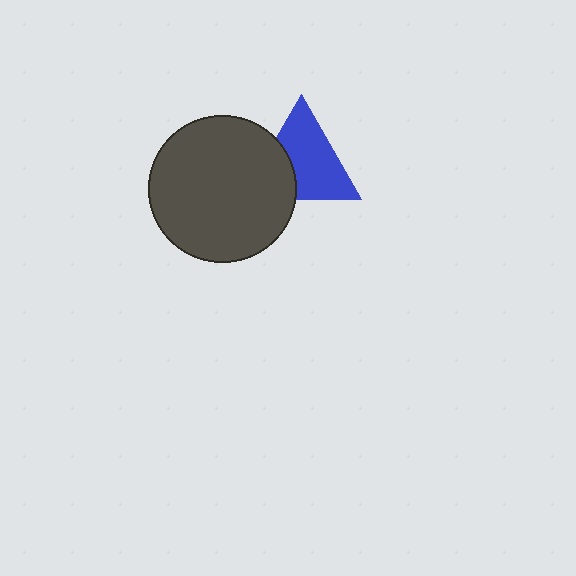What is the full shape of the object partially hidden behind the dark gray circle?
The partially hidden object is a blue triangle.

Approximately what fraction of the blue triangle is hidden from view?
Roughly 32% of the blue triangle is hidden behind the dark gray circle.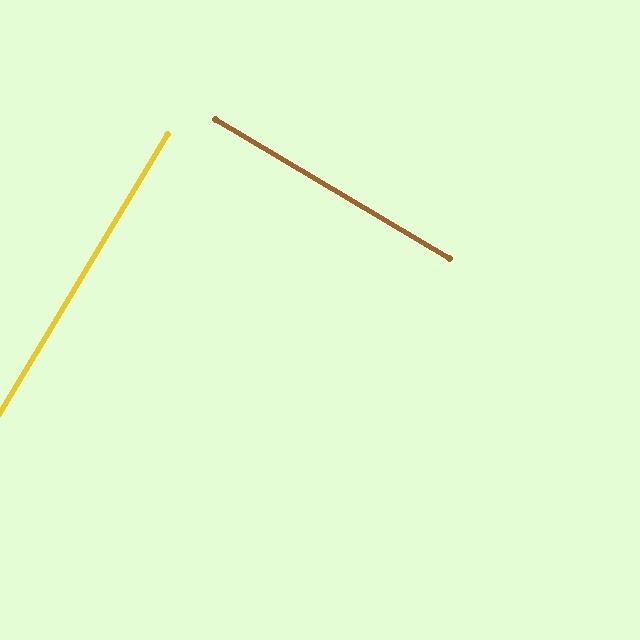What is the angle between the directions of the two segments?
Approximately 89 degrees.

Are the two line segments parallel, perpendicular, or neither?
Perpendicular — they meet at approximately 89°.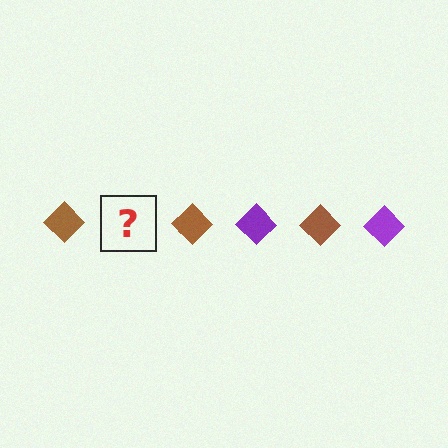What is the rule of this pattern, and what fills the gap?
The rule is that the pattern cycles through brown, purple diamonds. The gap should be filled with a purple diamond.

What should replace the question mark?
The question mark should be replaced with a purple diamond.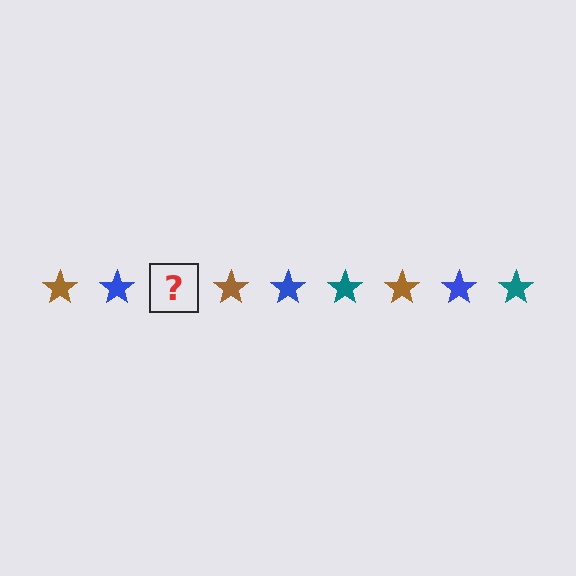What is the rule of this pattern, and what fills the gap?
The rule is that the pattern cycles through brown, blue, teal stars. The gap should be filled with a teal star.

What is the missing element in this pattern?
The missing element is a teal star.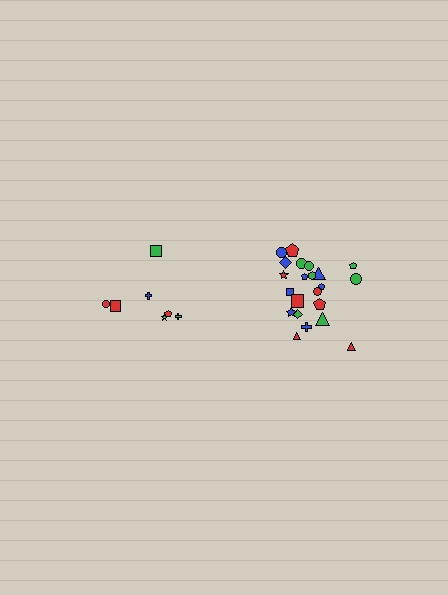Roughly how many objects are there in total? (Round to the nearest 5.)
Roughly 30 objects in total.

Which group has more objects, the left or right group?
The right group.